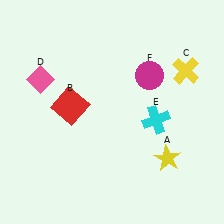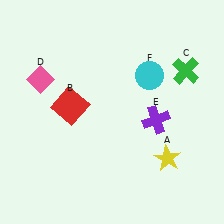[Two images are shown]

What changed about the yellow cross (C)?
In Image 1, C is yellow. In Image 2, it changed to green.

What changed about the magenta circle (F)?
In Image 1, F is magenta. In Image 2, it changed to cyan.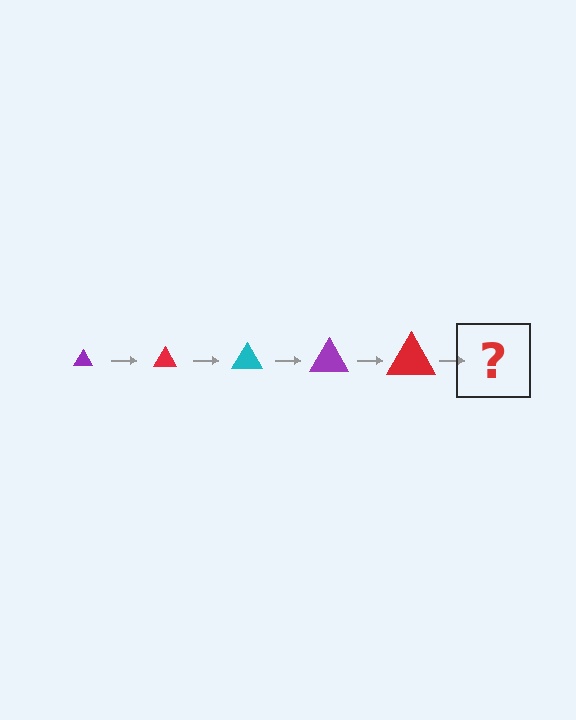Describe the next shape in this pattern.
It should be a cyan triangle, larger than the previous one.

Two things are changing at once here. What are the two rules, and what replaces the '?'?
The two rules are that the triangle grows larger each step and the color cycles through purple, red, and cyan. The '?' should be a cyan triangle, larger than the previous one.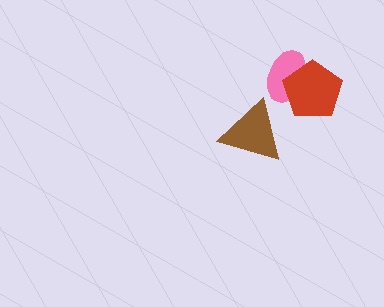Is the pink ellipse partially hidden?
Yes, it is partially covered by another shape.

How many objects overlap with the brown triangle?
0 objects overlap with the brown triangle.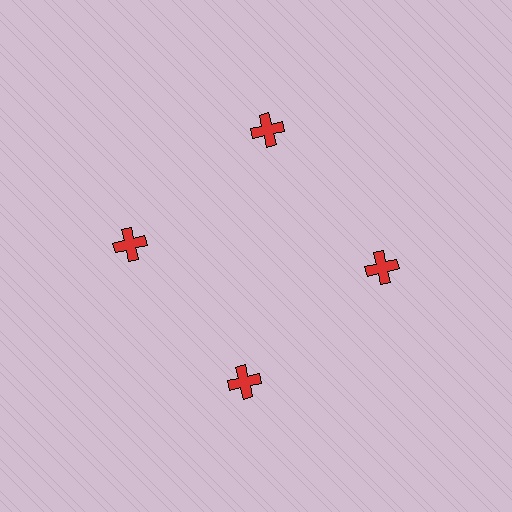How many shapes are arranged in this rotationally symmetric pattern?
There are 4 shapes, arranged in 4 groups of 1.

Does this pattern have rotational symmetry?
Yes, this pattern has 4-fold rotational symmetry. It looks the same after rotating 90 degrees around the center.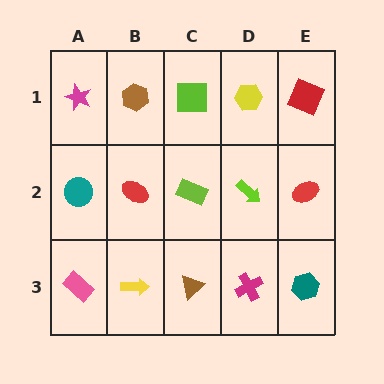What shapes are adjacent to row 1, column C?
A lime rectangle (row 2, column C), a brown hexagon (row 1, column B), a yellow hexagon (row 1, column D).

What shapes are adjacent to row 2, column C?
A lime square (row 1, column C), a brown triangle (row 3, column C), a red ellipse (row 2, column B), a lime arrow (row 2, column D).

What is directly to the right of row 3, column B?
A brown triangle.